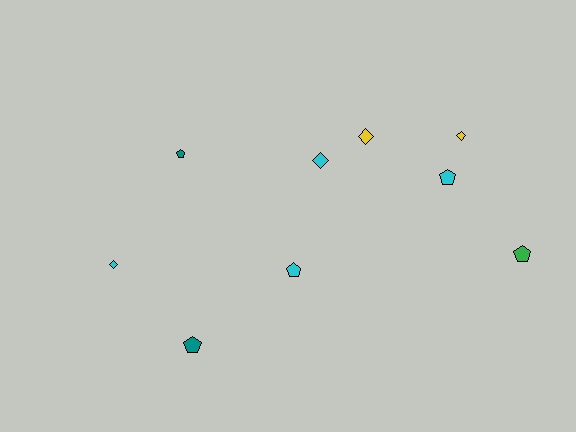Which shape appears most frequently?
Pentagon, with 5 objects.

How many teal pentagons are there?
There are 2 teal pentagons.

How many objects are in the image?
There are 9 objects.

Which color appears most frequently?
Cyan, with 4 objects.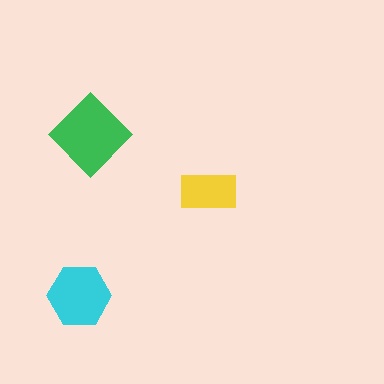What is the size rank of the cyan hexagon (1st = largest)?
2nd.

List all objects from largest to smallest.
The green diamond, the cyan hexagon, the yellow rectangle.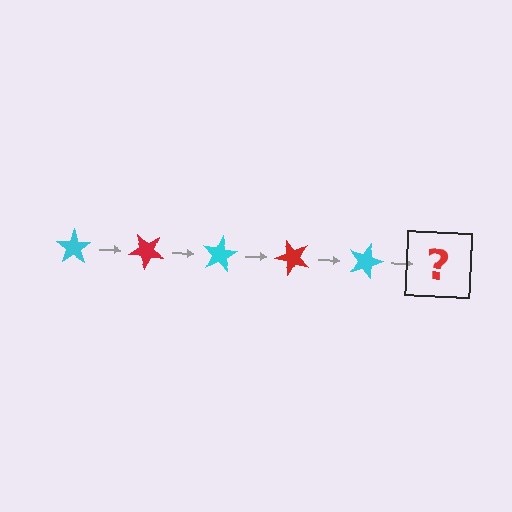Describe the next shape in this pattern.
It should be a red star, rotated 200 degrees from the start.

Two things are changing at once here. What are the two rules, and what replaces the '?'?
The two rules are that it rotates 40 degrees each step and the color cycles through cyan and red. The '?' should be a red star, rotated 200 degrees from the start.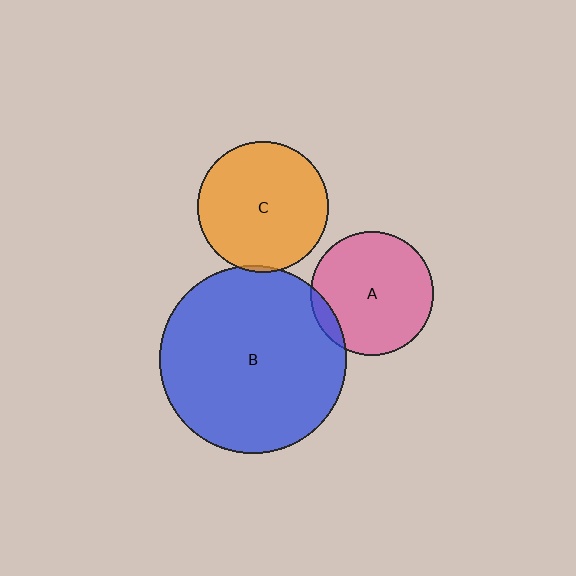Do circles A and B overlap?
Yes.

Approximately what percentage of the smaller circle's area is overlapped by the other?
Approximately 10%.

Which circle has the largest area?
Circle B (blue).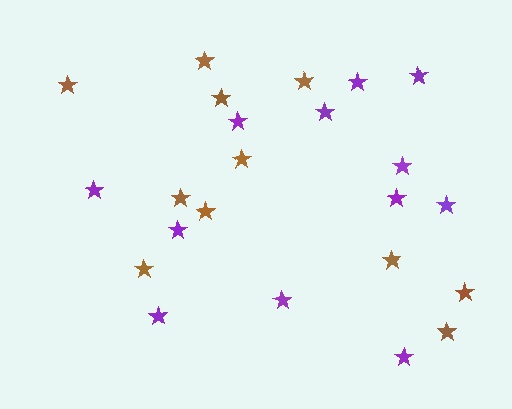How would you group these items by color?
There are 2 groups: one group of purple stars (12) and one group of brown stars (11).